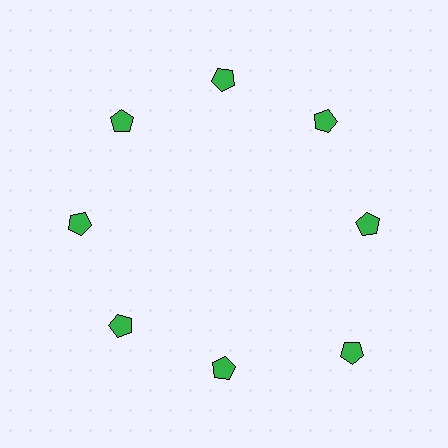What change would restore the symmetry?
The symmetry would be restored by moving it inward, back onto the ring so that all 8 pentagons sit at equal angles and equal distance from the center.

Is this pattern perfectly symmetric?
No. The 8 green pentagons are arranged in a ring, but one element near the 4 o'clock position is pushed outward from the center, breaking the 8-fold rotational symmetry.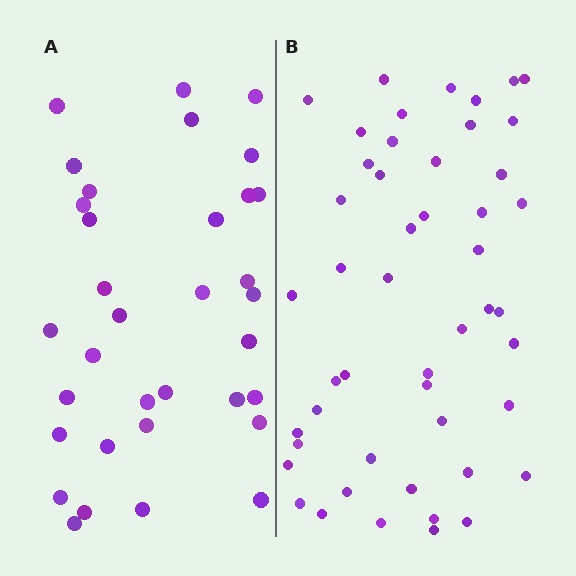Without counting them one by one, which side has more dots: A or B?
Region B (the right region) has more dots.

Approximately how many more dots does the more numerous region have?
Region B has approximately 15 more dots than region A.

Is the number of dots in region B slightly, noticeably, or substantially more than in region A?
Region B has noticeably more, but not dramatically so. The ratio is roughly 1.4 to 1.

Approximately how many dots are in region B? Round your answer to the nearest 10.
About 50 dots. (The exact count is 49, which rounds to 50.)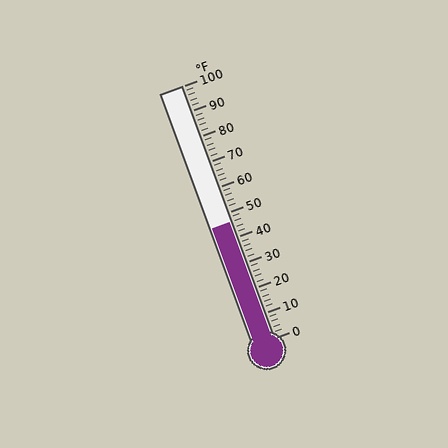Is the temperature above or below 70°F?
The temperature is below 70°F.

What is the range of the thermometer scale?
The thermometer scale ranges from 0°F to 100°F.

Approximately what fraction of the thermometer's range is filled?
The thermometer is filled to approximately 45% of its range.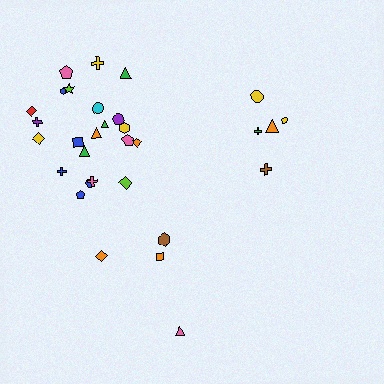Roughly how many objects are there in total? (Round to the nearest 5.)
Roughly 30 objects in total.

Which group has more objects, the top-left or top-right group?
The top-left group.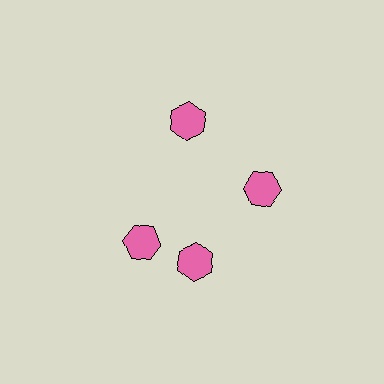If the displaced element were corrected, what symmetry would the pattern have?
It would have 4-fold rotational symmetry — the pattern would map onto itself every 90 degrees.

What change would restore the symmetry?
The symmetry would be restored by rotating it back into even spacing with its neighbors so that all 4 hexagons sit at equal angles and equal distance from the center.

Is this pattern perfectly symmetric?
No. The 4 pink hexagons are arranged in a ring, but one element near the 9 o'clock position is rotated out of alignment along the ring, breaking the 4-fold rotational symmetry.